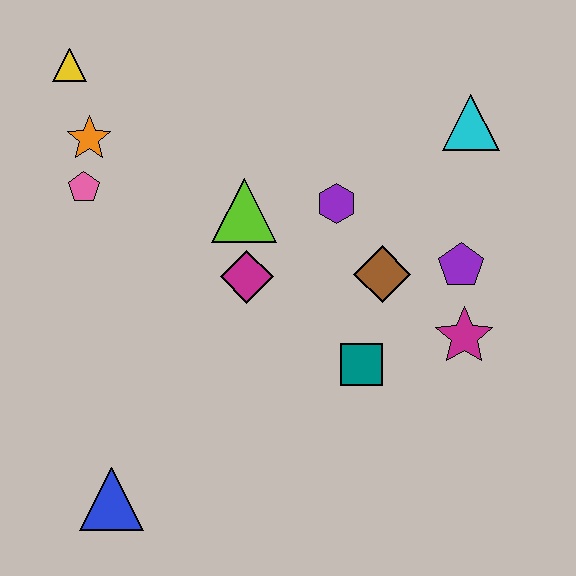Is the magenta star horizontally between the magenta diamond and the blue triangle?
No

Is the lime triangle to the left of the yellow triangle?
No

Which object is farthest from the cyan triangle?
The blue triangle is farthest from the cyan triangle.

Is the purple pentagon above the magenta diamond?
Yes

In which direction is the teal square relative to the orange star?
The teal square is to the right of the orange star.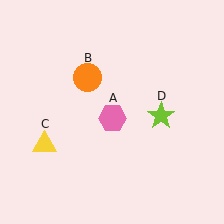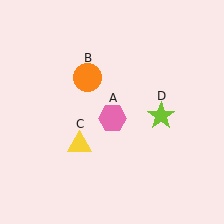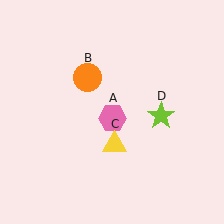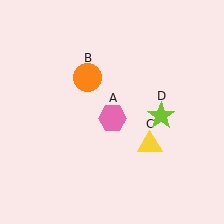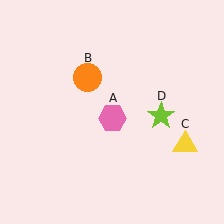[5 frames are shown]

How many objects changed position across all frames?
1 object changed position: yellow triangle (object C).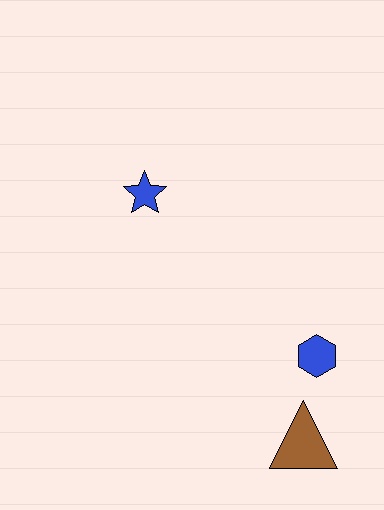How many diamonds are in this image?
There are no diamonds.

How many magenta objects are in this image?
There are no magenta objects.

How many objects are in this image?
There are 3 objects.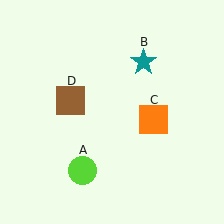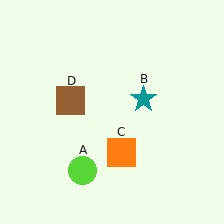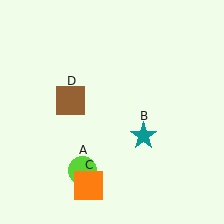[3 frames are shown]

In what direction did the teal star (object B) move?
The teal star (object B) moved down.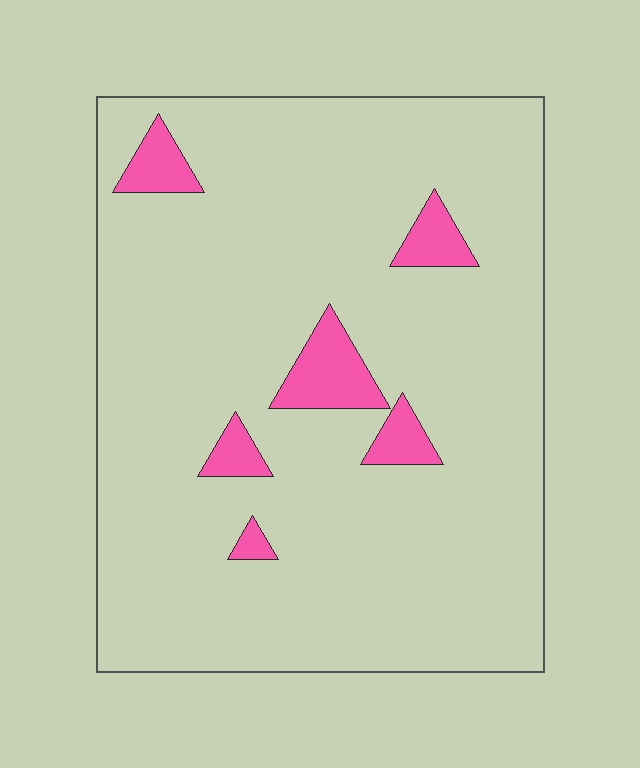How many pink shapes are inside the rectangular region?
6.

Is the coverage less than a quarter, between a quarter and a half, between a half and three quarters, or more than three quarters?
Less than a quarter.